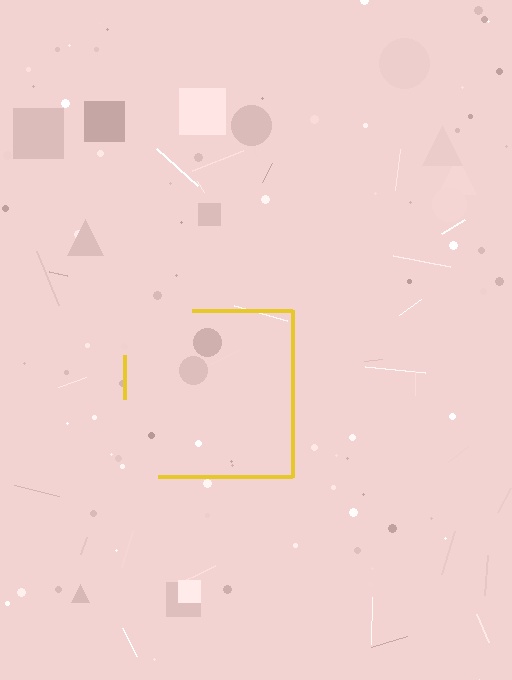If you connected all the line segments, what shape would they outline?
They would outline a square.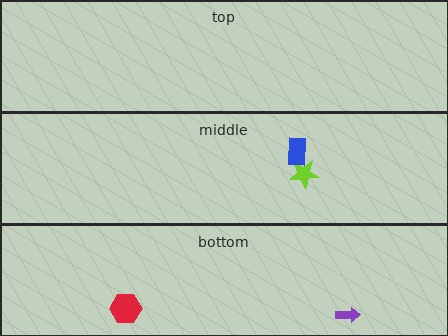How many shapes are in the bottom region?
2.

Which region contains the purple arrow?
The bottom region.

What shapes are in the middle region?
The lime star, the blue rectangle.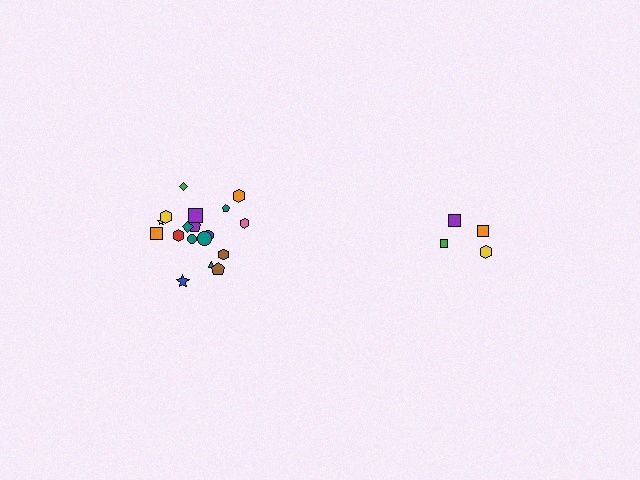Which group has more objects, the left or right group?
The left group.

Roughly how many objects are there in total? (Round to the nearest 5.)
Roughly 20 objects in total.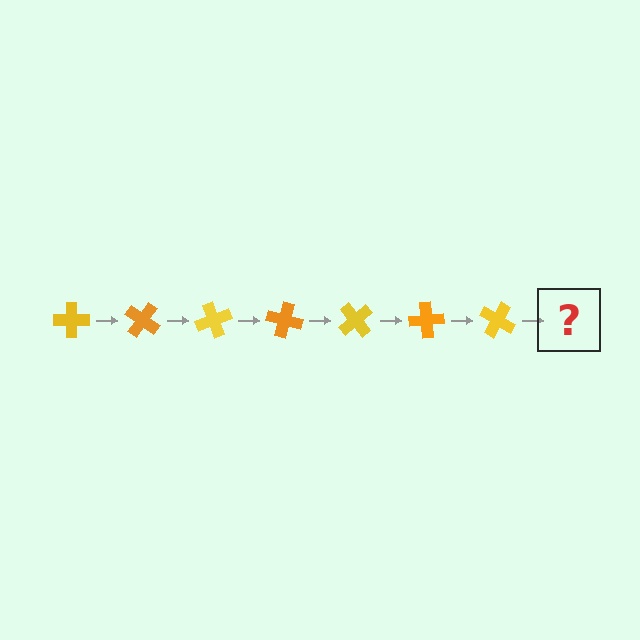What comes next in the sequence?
The next element should be an orange cross, rotated 245 degrees from the start.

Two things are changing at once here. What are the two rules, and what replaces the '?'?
The two rules are that it rotates 35 degrees each step and the color cycles through yellow and orange. The '?' should be an orange cross, rotated 245 degrees from the start.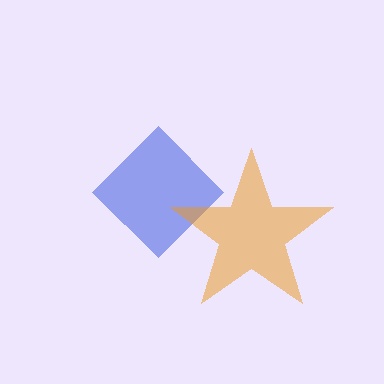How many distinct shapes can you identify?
There are 2 distinct shapes: a blue diamond, an orange star.